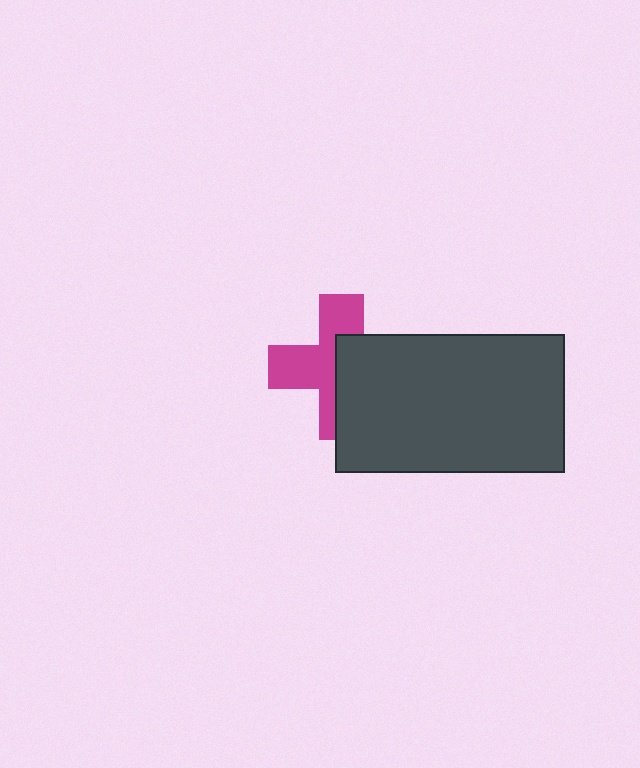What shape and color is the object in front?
The object in front is a dark gray rectangle.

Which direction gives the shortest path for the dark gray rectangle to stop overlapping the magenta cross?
Moving right gives the shortest separation.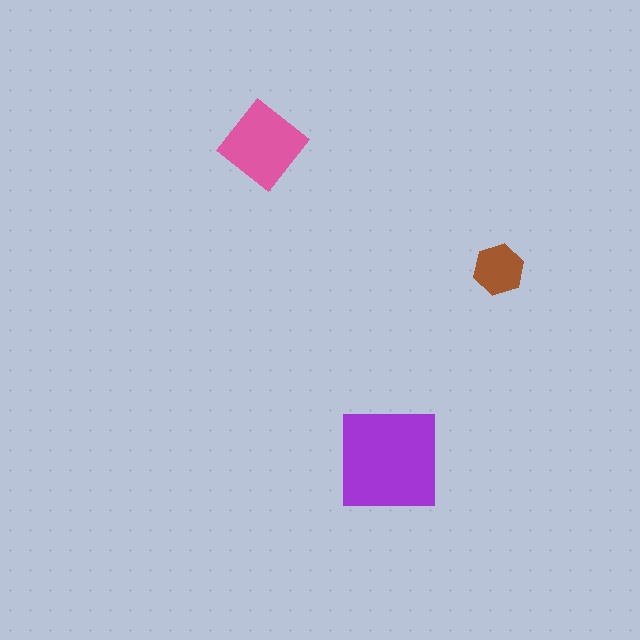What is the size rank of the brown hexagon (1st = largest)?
3rd.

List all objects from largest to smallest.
The purple square, the pink diamond, the brown hexagon.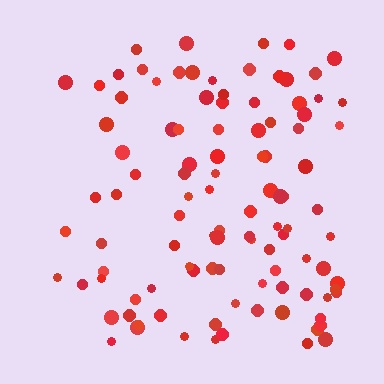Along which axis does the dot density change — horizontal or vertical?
Horizontal.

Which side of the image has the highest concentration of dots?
The right.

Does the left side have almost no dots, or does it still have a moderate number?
Still a moderate number, just noticeably fewer than the right.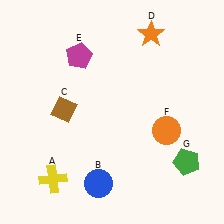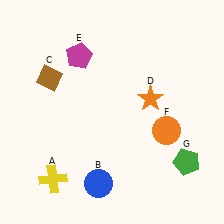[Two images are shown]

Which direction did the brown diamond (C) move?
The brown diamond (C) moved up.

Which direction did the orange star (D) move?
The orange star (D) moved down.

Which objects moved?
The objects that moved are: the brown diamond (C), the orange star (D).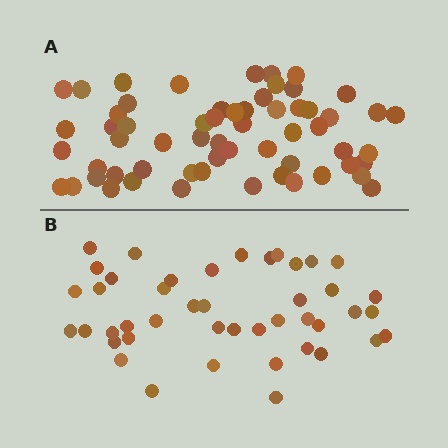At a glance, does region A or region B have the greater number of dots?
Region A (the top region) has more dots.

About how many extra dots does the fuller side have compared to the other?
Region A has approximately 15 more dots than region B.